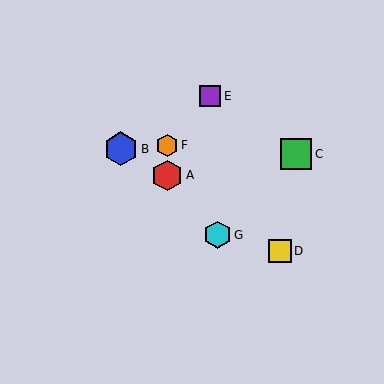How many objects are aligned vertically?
2 objects (A, F) are aligned vertically.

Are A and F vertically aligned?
Yes, both are at x≈167.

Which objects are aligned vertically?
Objects A, F are aligned vertically.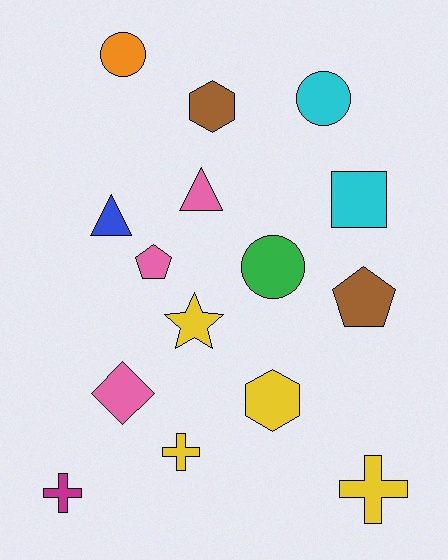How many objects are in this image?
There are 15 objects.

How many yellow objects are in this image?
There are 4 yellow objects.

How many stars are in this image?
There is 1 star.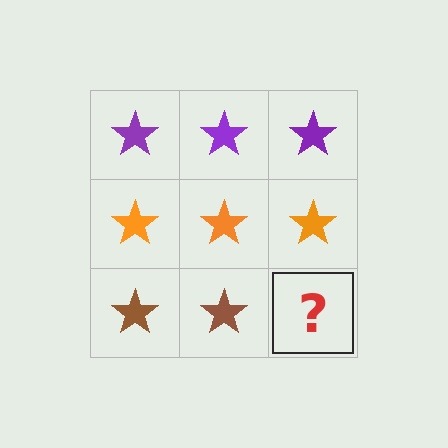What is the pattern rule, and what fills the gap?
The rule is that each row has a consistent color. The gap should be filled with a brown star.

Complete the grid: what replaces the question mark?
The question mark should be replaced with a brown star.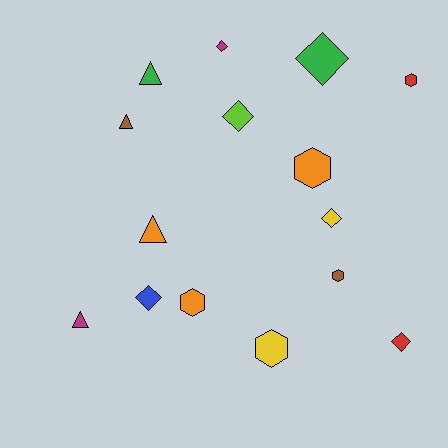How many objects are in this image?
There are 15 objects.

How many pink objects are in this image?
There are no pink objects.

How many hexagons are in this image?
There are 5 hexagons.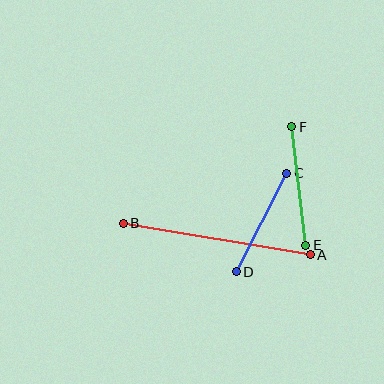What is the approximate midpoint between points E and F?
The midpoint is at approximately (299, 186) pixels.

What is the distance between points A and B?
The distance is approximately 189 pixels.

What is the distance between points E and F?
The distance is approximately 119 pixels.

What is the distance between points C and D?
The distance is approximately 111 pixels.